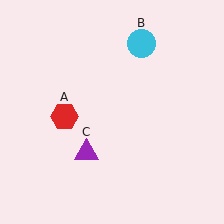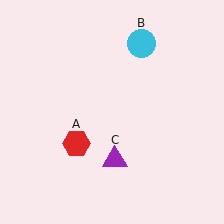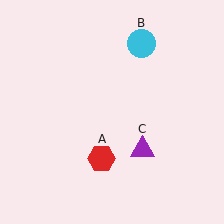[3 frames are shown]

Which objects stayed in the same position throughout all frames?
Cyan circle (object B) remained stationary.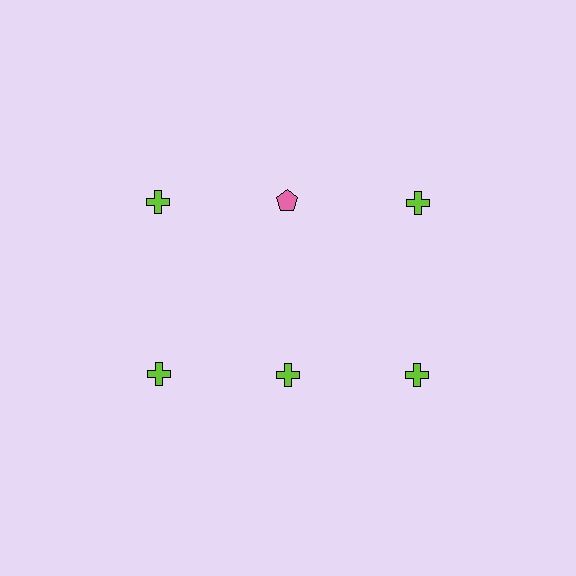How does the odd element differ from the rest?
It differs in both color (pink instead of lime) and shape (pentagon instead of cross).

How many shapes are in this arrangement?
There are 6 shapes arranged in a grid pattern.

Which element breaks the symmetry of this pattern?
The pink pentagon in the top row, second from left column breaks the symmetry. All other shapes are lime crosses.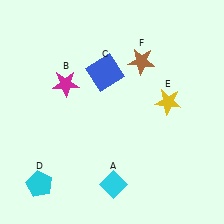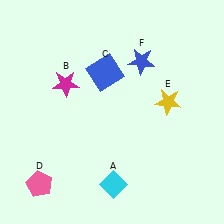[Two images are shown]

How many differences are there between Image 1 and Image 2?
There are 2 differences between the two images.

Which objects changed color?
D changed from cyan to pink. F changed from brown to blue.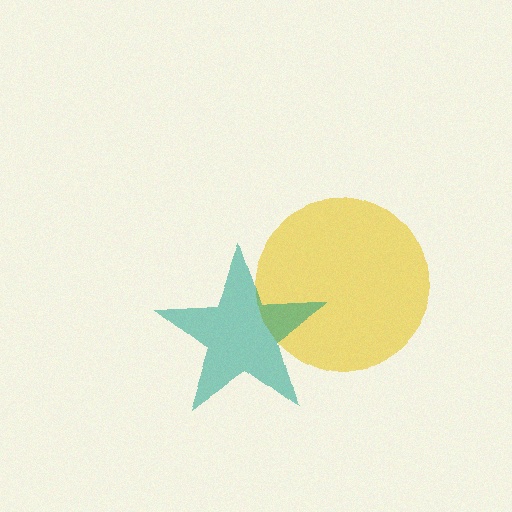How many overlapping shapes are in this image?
There are 2 overlapping shapes in the image.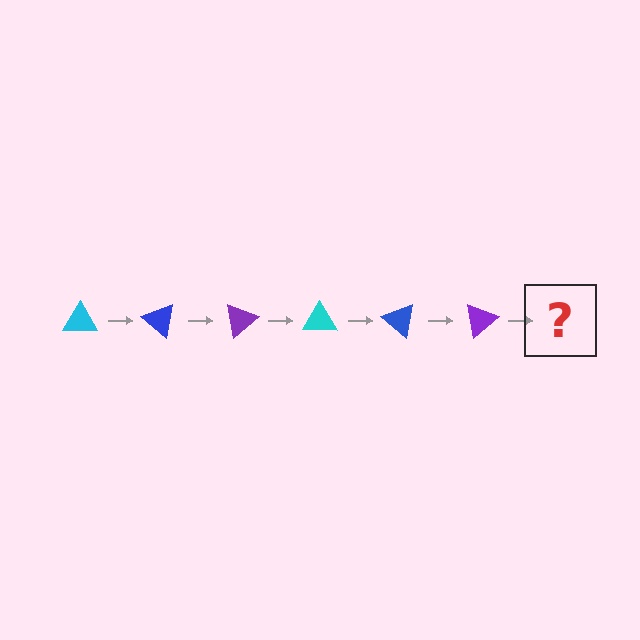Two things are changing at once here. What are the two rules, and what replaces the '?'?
The two rules are that it rotates 40 degrees each step and the color cycles through cyan, blue, and purple. The '?' should be a cyan triangle, rotated 240 degrees from the start.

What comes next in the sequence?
The next element should be a cyan triangle, rotated 240 degrees from the start.